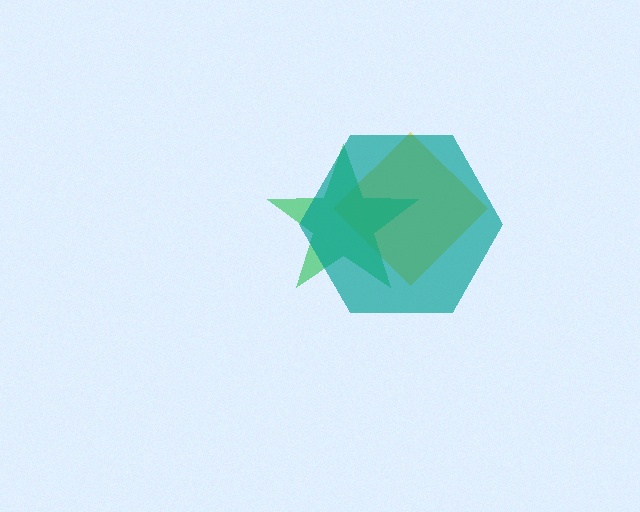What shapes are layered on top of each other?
The layered shapes are: a yellow diamond, a green star, a teal hexagon.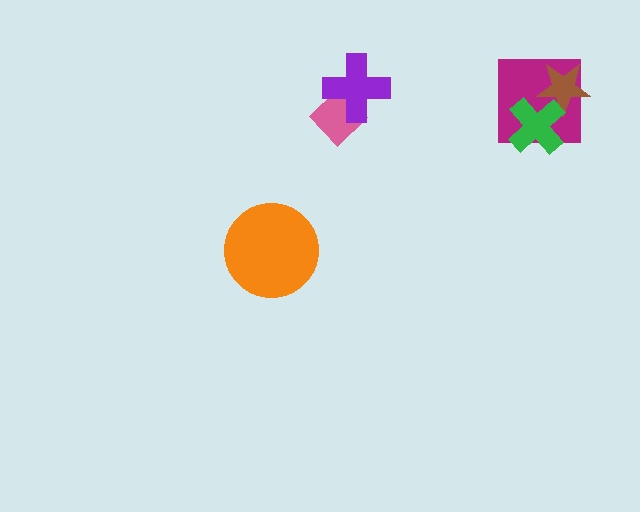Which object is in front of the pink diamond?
The purple cross is in front of the pink diamond.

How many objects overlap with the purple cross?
1 object overlaps with the purple cross.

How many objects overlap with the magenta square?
2 objects overlap with the magenta square.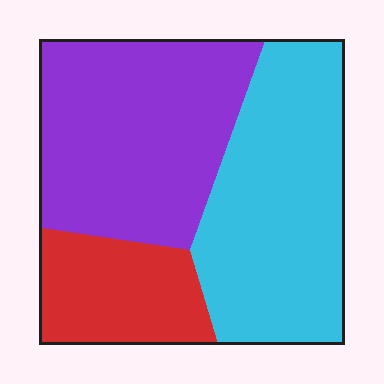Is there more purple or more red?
Purple.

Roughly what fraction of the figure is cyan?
Cyan takes up about two fifths (2/5) of the figure.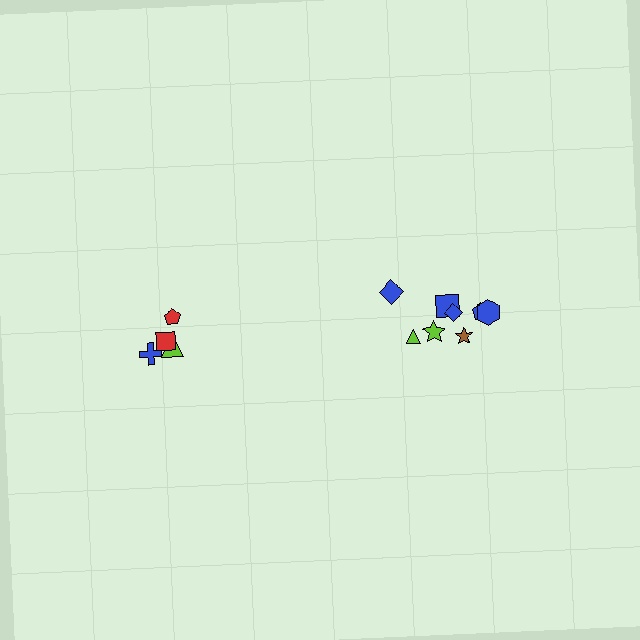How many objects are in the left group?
There are 4 objects.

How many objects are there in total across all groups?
There are 12 objects.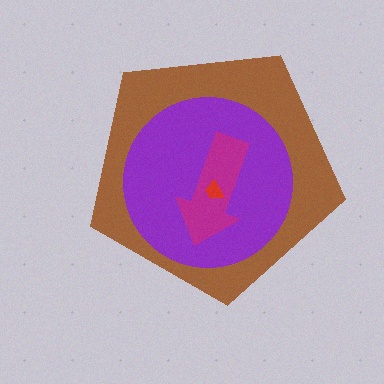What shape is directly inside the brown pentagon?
The purple circle.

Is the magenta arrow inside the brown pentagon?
Yes.